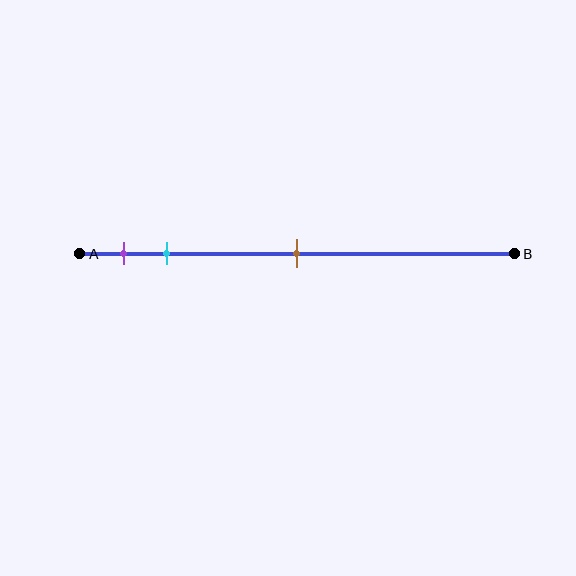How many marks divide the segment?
There are 3 marks dividing the segment.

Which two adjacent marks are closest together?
The purple and cyan marks are the closest adjacent pair.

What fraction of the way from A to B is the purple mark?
The purple mark is approximately 10% (0.1) of the way from A to B.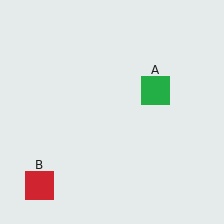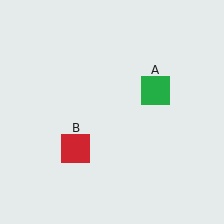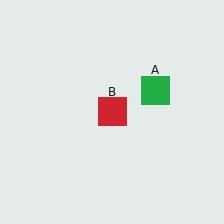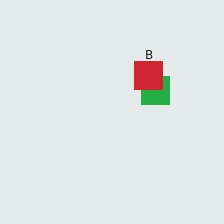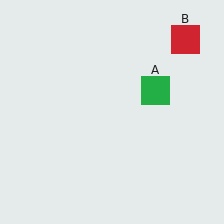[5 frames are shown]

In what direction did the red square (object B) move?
The red square (object B) moved up and to the right.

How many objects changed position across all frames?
1 object changed position: red square (object B).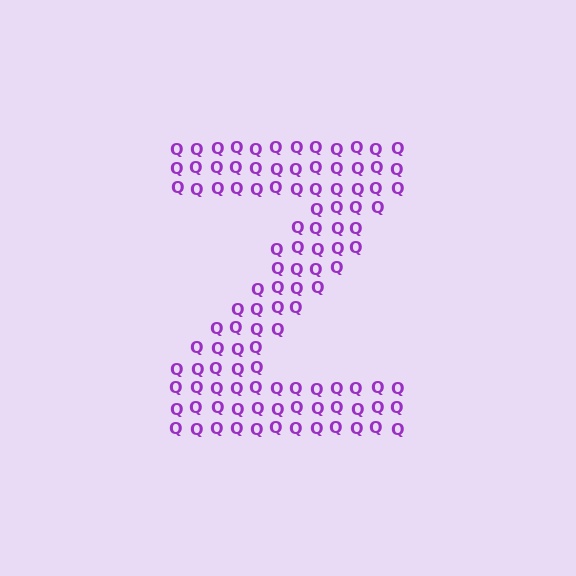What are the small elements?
The small elements are letter Q's.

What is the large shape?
The large shape is the letter Z.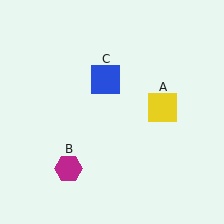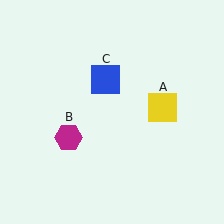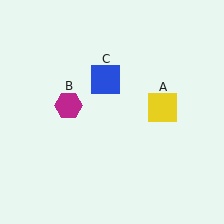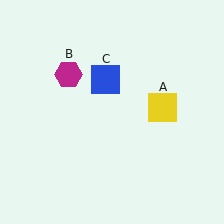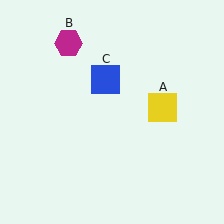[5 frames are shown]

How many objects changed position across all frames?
1 object changed position: magenta hexagon (object B).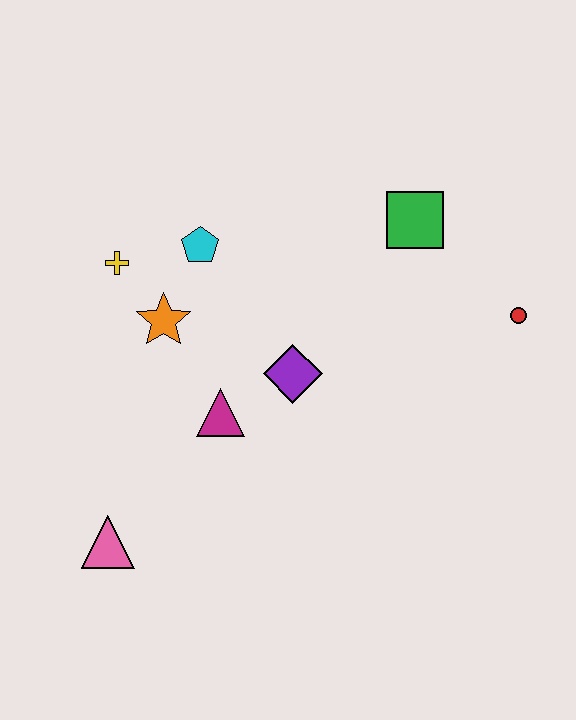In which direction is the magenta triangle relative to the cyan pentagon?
The magenta triangle is below the cyan pentagon.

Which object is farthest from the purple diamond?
The pink triangle is farthest from the purple diamond.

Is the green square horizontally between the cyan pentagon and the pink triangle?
No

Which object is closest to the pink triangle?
The magenta triangle is closest to the pink triangle.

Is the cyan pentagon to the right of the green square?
No